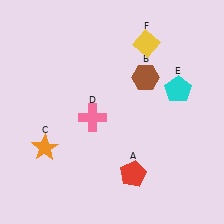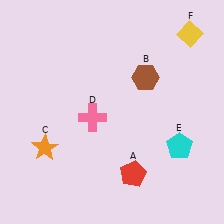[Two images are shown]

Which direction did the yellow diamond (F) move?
The yellow diamond (F) moved right.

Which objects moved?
The objects that moved are: the cyan pentagon (E), the yellow diamond (F).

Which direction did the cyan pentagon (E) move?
The cyan pentagon (E) moved down.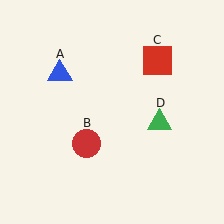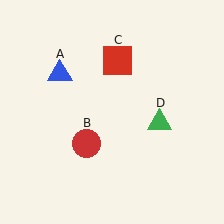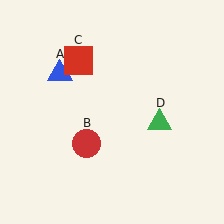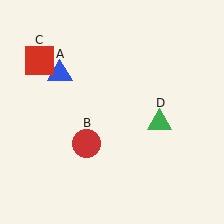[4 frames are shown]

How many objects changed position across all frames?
1 object changed position: red square (object C).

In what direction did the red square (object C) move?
The red square (object C) moved left.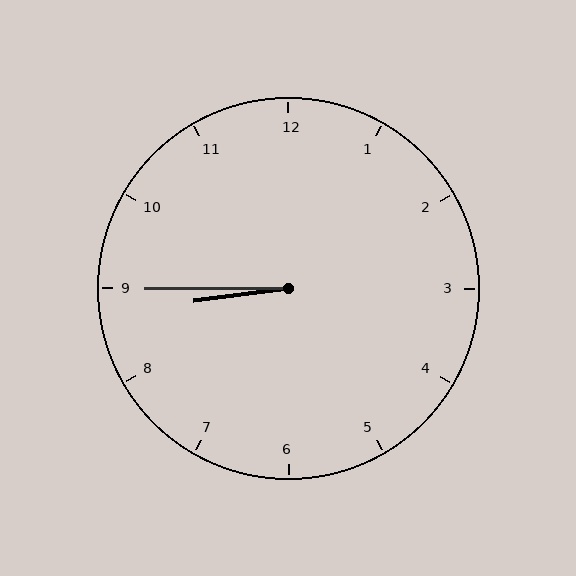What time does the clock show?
8:45.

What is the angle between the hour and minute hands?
Approximately 8 degrees.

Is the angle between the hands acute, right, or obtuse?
It is acute.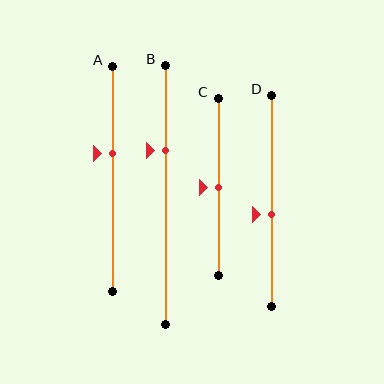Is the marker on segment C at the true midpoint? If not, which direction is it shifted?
Yes, the marker on segment C is at the true midpoint.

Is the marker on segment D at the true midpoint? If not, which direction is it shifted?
No, the marker on segment D is shifted downward by about 6% of the segment length.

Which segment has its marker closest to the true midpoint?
Segment C has its marker closest to the true midpoint.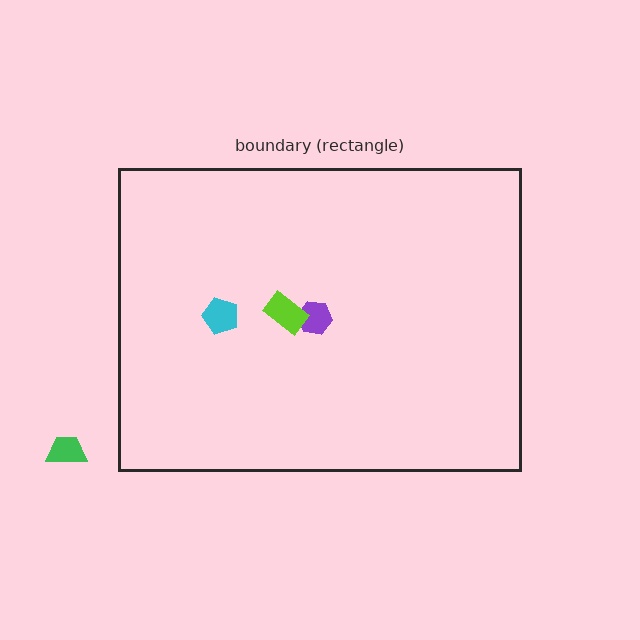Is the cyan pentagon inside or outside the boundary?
Inside.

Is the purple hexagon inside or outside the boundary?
Inside.